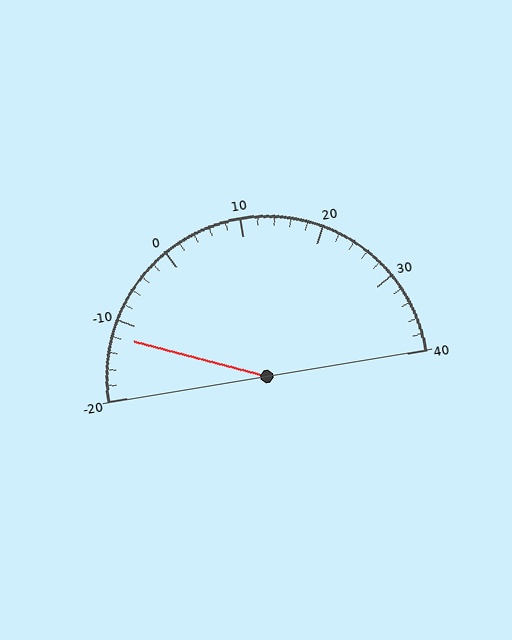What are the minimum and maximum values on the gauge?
The gauge ranges from -20 to 40.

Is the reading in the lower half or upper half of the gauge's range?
The reading is in the lower half of the range (-20 to 40).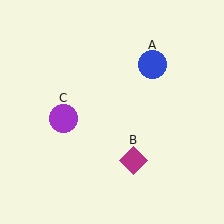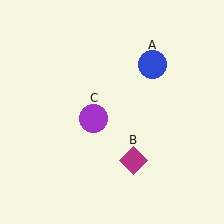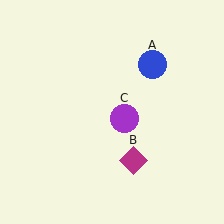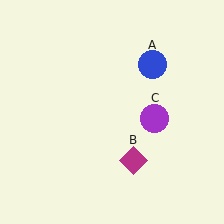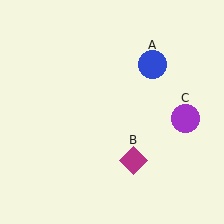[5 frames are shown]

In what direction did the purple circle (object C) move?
The purple circle (object C) moved right.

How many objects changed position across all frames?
1 object changed position: purple circle (object C).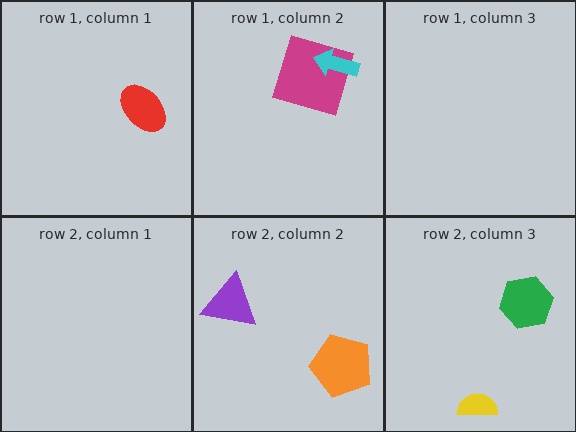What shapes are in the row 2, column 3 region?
The yellow semicircle, the green hexagon.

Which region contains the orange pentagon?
The row 2, column 2 region.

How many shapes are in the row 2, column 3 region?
2.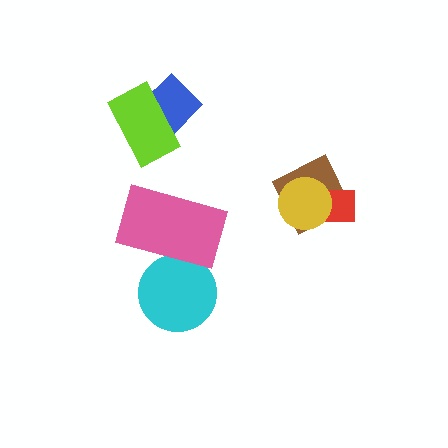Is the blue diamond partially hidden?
Yes, it is partially covered by another shape.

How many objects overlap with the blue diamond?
1 object overlaps with the blue diamond.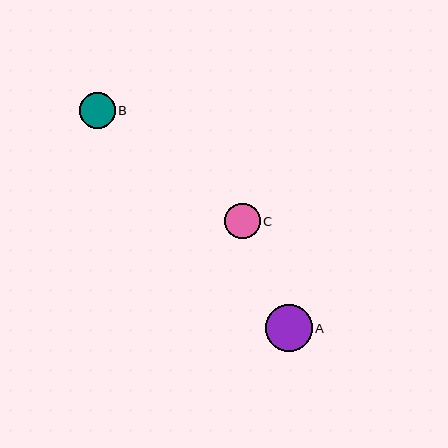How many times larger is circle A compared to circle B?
Circle A is approximately 1.3 times the size of circle B.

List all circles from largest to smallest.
From largest to smallest: A, B, C.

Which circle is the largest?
Circle A is the largest with a size of approximately 47 pixels.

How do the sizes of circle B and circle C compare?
Circle B and circle C are approximately the same size.